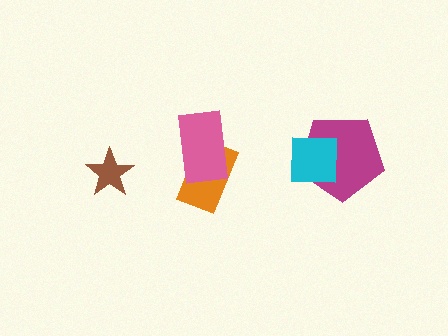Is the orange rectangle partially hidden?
Yes, it is partially covered by another shape.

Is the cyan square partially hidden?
No, no other shape covers it.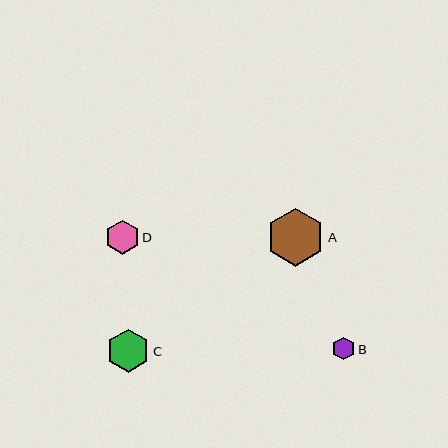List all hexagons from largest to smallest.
From largest to smallest: A, C, D, B.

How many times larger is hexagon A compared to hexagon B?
Hexagon A is approximately 2.6 times the size of hexagon B.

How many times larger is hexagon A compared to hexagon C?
Hexagon A is approximately 1.4 times the size of hexagon C.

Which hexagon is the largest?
Hexagon A is the largest with a size of approximately 59 pixels.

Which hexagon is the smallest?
Hexagon B is the smallest with a size of approximately 23 pixels.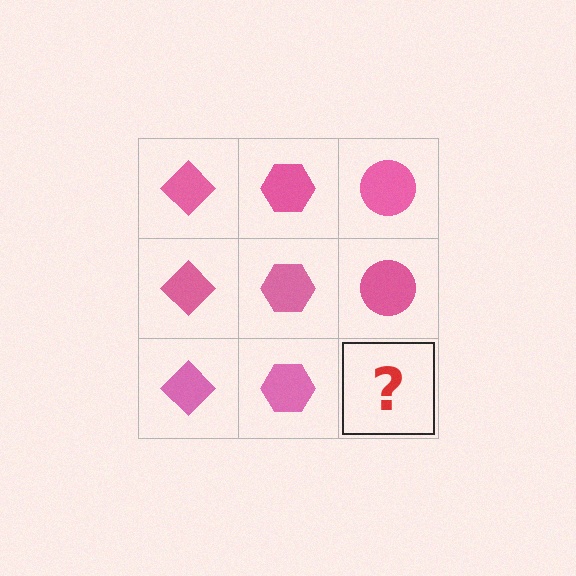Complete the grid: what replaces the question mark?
The question mark should be replaced with a pink circle.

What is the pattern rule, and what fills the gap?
The rule is that each column has a consistent shape. The gap should be filled with a pink circle.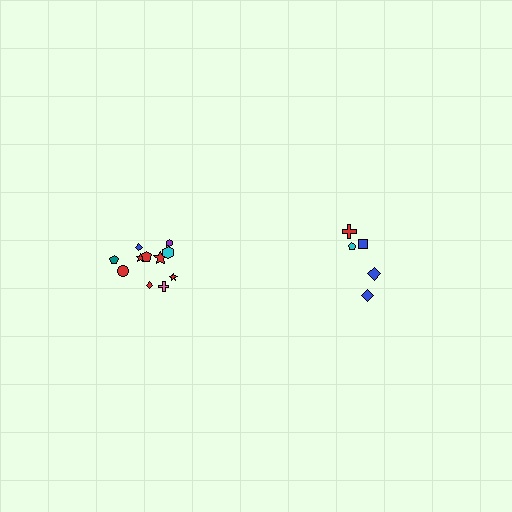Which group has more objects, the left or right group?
The left group.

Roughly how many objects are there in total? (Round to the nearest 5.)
Roughly 15 objects in total.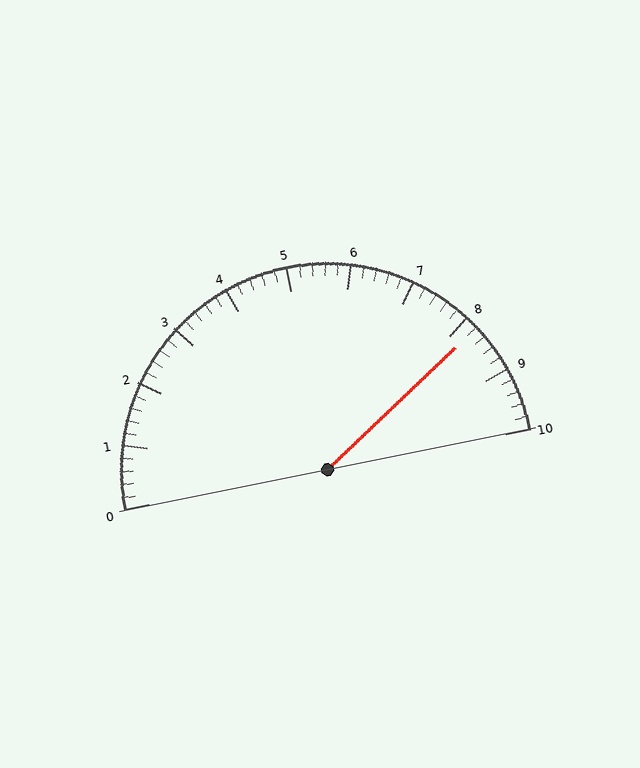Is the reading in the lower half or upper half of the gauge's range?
The reading is in the upper half of the range (0 to 10).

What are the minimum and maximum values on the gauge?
The gauge ranges from 0 to 10.